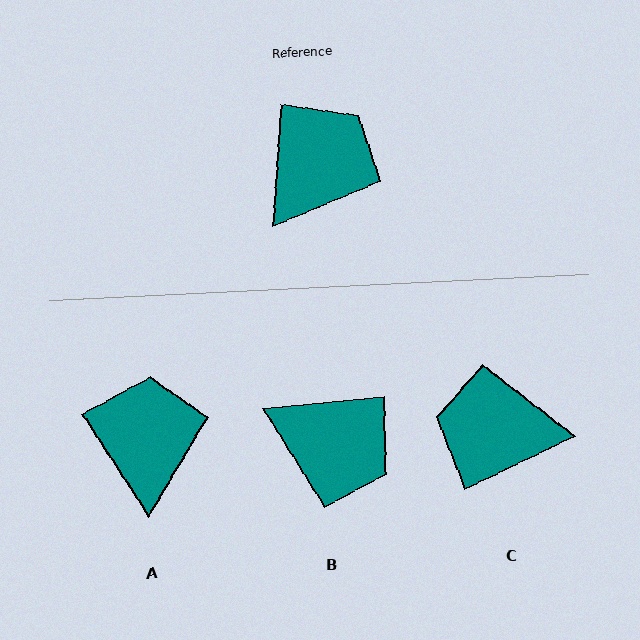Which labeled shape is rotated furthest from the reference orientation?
C, about 119 degrees away.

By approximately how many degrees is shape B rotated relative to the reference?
Approximately 81 degrees clockwise.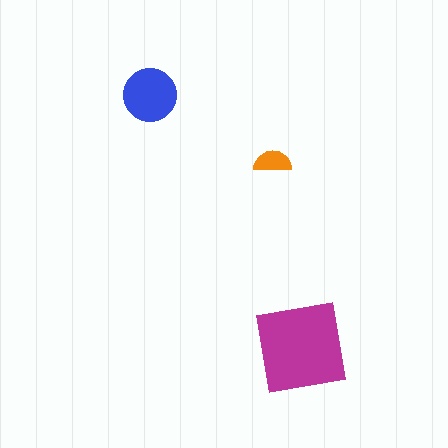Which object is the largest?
The magenta square.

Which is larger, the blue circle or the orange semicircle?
The blue circle.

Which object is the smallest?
The orange semicircle.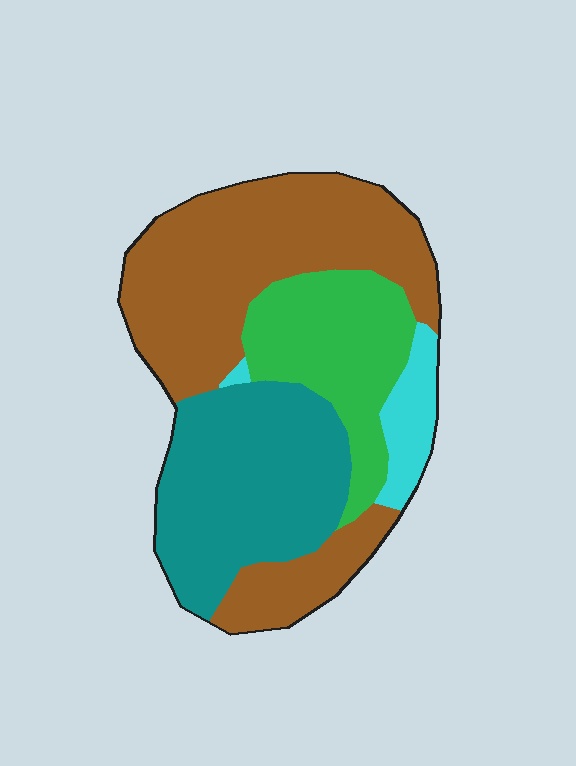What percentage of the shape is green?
Green covers 20% of the shape.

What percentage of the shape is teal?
Teal covers 30% of the shape.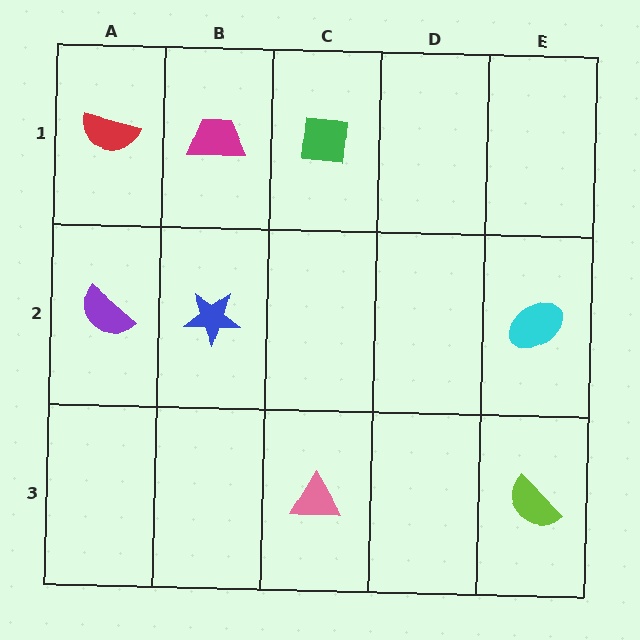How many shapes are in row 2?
3 shapes.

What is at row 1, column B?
A magenta trapezoid.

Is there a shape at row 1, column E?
No, that cell is empty.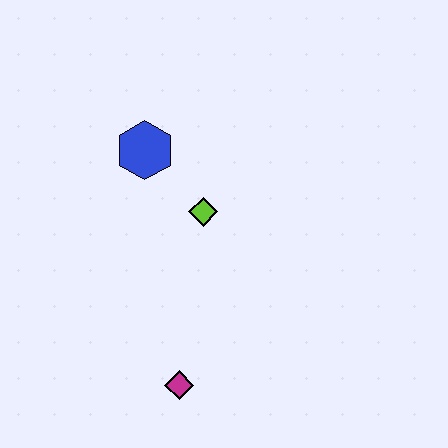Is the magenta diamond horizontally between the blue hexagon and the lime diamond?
Yes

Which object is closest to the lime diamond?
The blue hexagon is closest to the lime diamond.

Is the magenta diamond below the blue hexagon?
Yes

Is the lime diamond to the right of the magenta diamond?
Yes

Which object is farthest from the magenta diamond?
The blue hexagon is farthest from the magenta diamond.